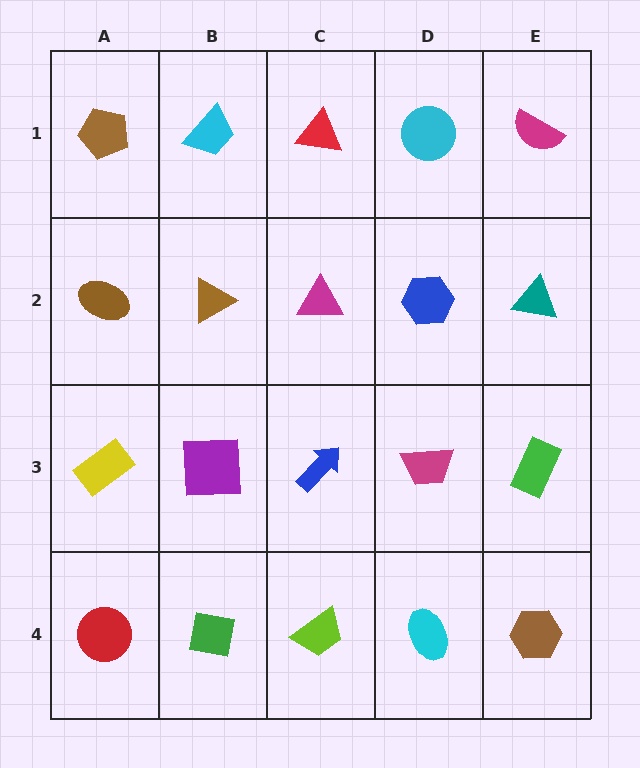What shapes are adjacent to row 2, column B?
A cyan trapezoid (row 1, column B), a purple square (row 3, column B), a brown ellipse (row 2, column A), a magenta triangle (row 2, column C).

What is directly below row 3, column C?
A lime trapezoid.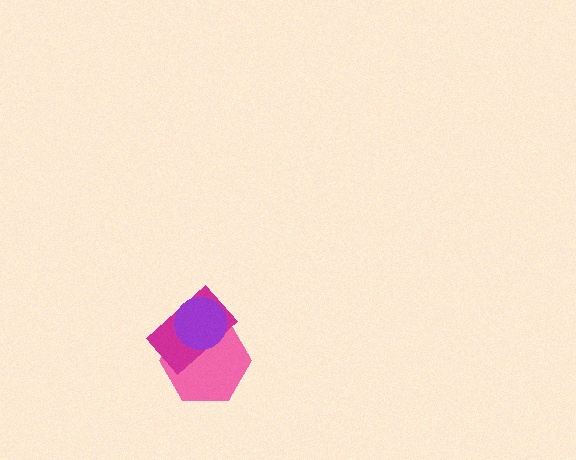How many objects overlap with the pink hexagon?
2 objects overlap with the pink hexagon.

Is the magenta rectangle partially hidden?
Yes, it is partially covered by another shape.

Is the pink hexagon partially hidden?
Yes, it is partially covered by another shape.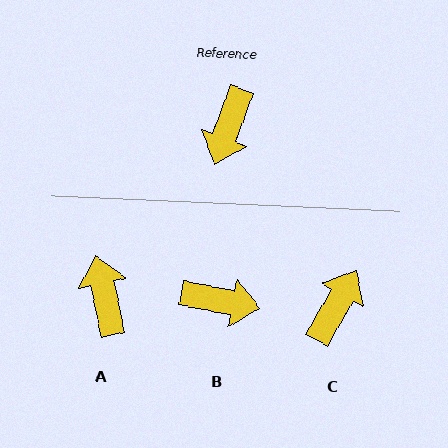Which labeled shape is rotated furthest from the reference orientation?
C, about 171 degrees away.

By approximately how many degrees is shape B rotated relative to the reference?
Approximately 99 degrees counter-clockwise.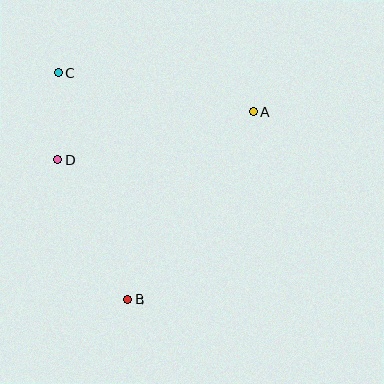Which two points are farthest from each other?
Points B and C are farthest from each other.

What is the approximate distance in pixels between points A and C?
The distance between A and C is approximately 198 pixels.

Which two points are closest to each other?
Points C and D are closest to each other.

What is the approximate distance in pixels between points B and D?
The distance between B and D is approximately 157 pixels.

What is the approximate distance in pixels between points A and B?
The distance between A and B is approximately 226 pixels.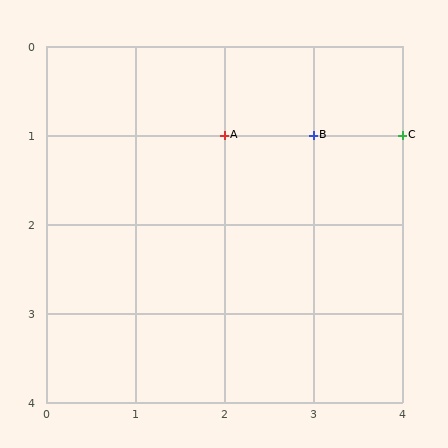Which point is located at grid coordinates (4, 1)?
Point C is at (4, 1).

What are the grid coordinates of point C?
Point C is at grid coordinates (4, 1).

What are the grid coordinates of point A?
Point A is at grid coordinates (2, 1).